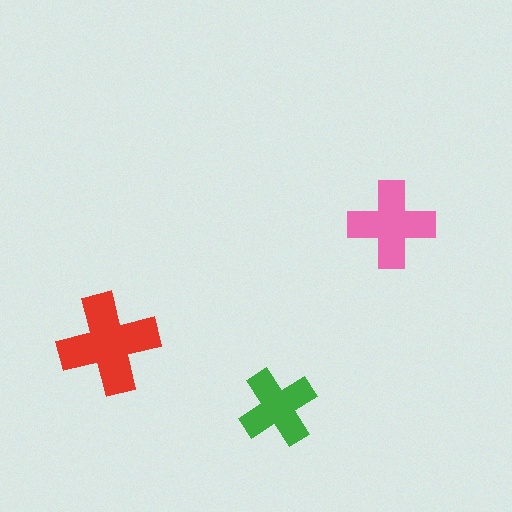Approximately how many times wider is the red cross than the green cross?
About 1.5 times wider.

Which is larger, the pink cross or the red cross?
The red one.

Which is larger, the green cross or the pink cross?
The pink one.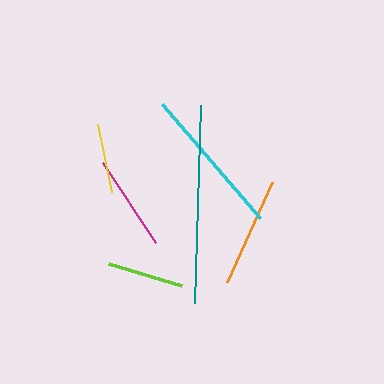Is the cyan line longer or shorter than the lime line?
The cyan line is longer than the lime line.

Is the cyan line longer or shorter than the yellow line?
The cyan line is longer than the yellow line.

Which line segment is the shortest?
The yellow line is the shortest at approximately 69 pixels.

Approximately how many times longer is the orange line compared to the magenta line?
The orange line is approximately 1.1 times the length of the magenta line.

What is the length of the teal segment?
The teal segment is approximately 197 pixels long.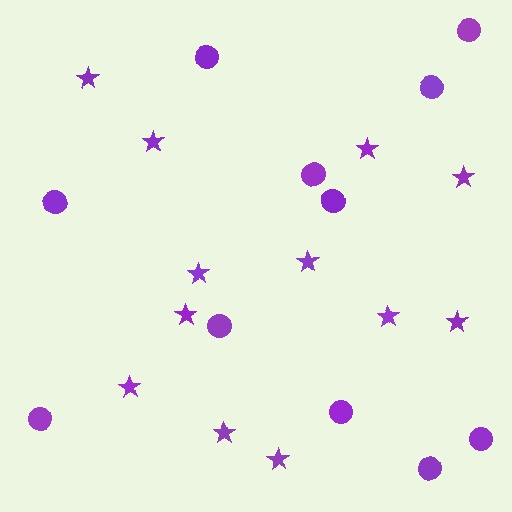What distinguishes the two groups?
There are 2 groups: one group of stars (12) and one group of circles (11).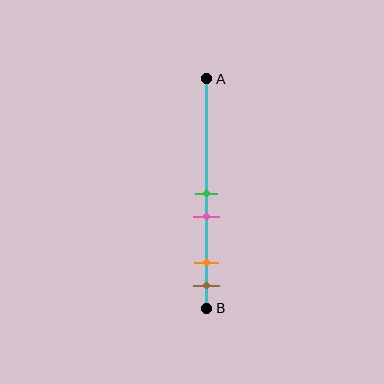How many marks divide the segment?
There are 4 marks dividing the segment.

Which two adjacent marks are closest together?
The green and pink marks are the closest adjacent pair.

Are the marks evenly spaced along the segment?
No, the marks are not evenly spaced.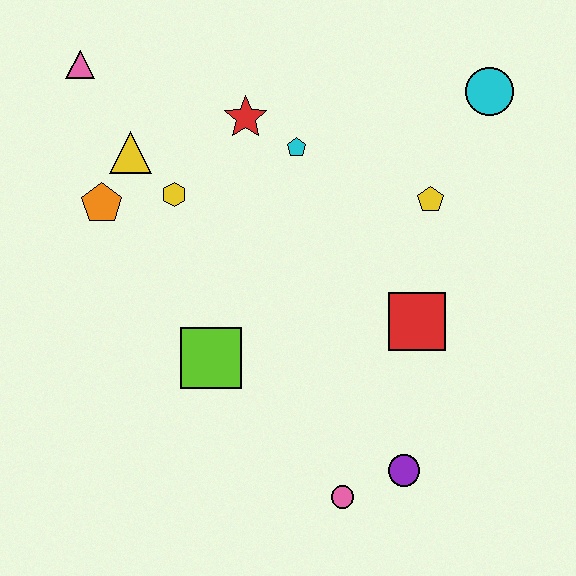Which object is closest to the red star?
The cyan pentagon is closest to the red star.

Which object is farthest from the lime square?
The cyan circle is farthest from the lime square.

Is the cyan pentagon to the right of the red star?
Yes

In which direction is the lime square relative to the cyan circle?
The lime square is to the left of the cyan circle.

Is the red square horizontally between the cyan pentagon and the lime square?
No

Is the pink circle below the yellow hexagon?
Yes